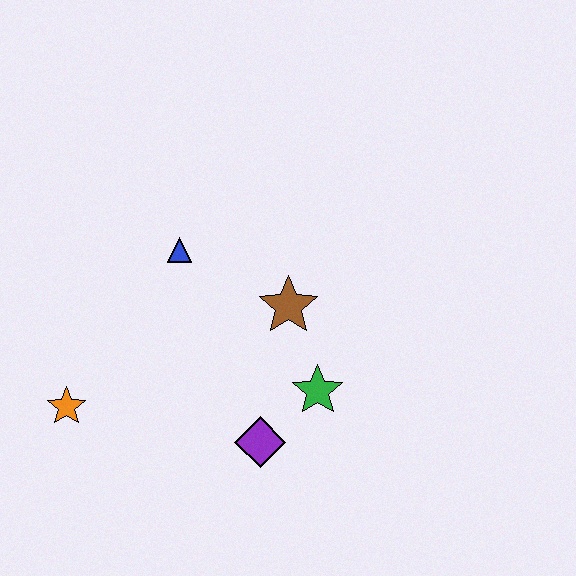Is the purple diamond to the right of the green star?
No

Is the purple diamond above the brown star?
No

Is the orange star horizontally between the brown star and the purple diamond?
No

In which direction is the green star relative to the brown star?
The green star is below the brown star.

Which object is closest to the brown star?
The green star is closest to the brown star.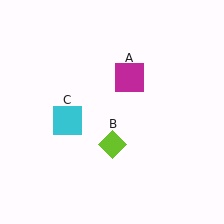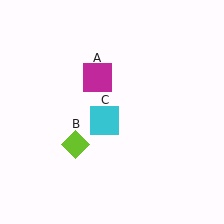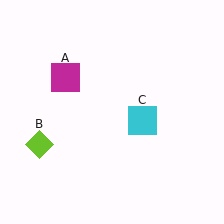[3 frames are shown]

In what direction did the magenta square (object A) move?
The magenta square (object A) moved left.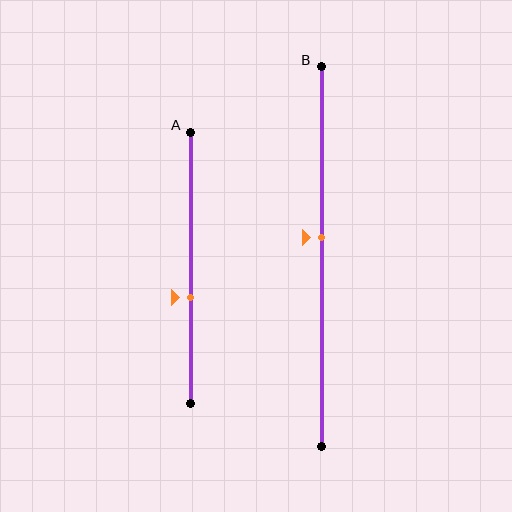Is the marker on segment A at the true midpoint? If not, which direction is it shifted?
No, the marker on segment A is shifted downward by about 11% of the segment length.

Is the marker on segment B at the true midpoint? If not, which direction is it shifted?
No, the marker on segment B is shifted upward by about 5% of the segment length.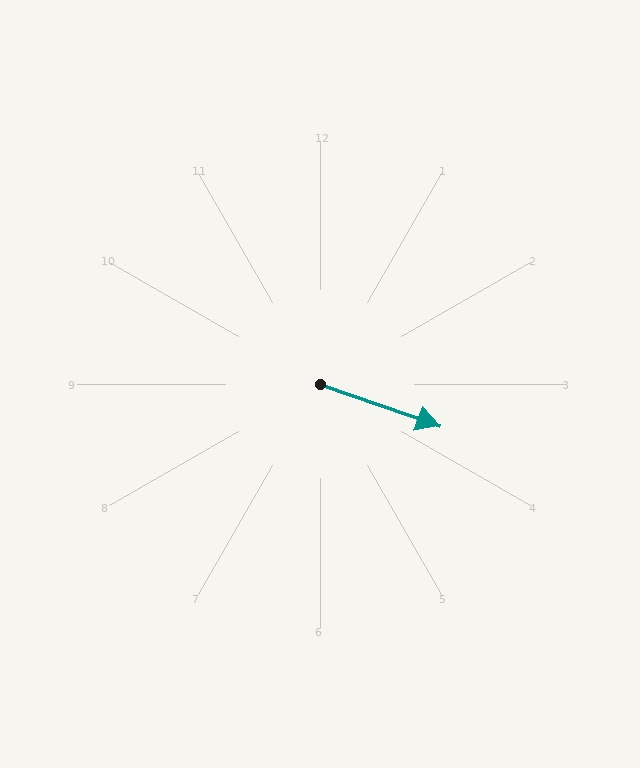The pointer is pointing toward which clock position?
Roughly 4 o'clock.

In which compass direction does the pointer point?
East.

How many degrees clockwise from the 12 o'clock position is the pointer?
Approximately 109 degrees.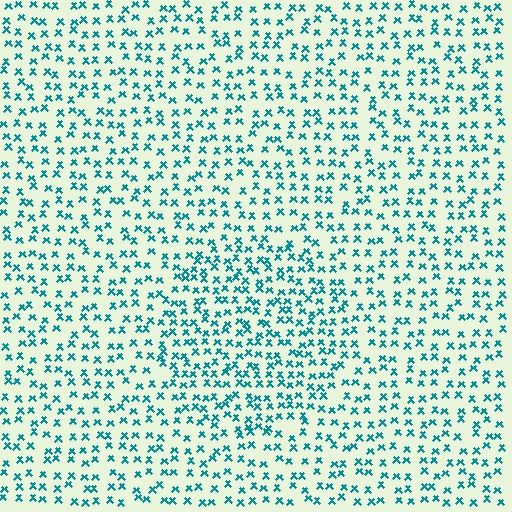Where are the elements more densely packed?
The elements are more densely packed inside the circle boundary.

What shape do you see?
I see a circle.